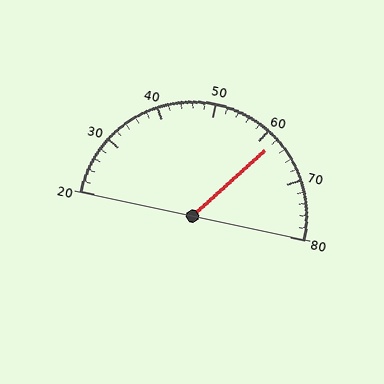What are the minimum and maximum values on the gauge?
The gauge ranges from 20 to 80.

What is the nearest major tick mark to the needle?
The nearest major tick mark is 60.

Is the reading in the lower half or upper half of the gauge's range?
The reading is in the upper half of the range (20 to 80).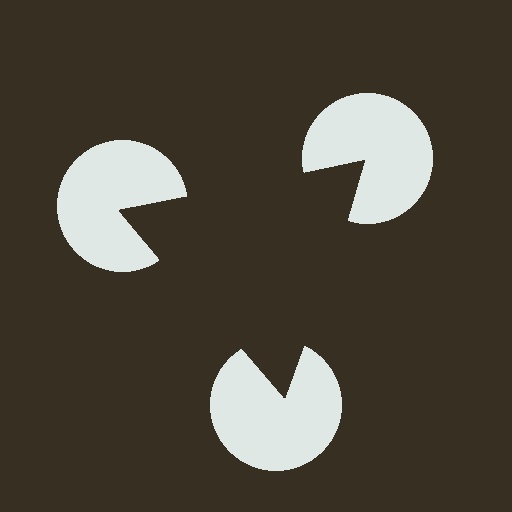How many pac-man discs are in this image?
There are 3 — one at each vertex of the illusory triangle.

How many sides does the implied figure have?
3 sides.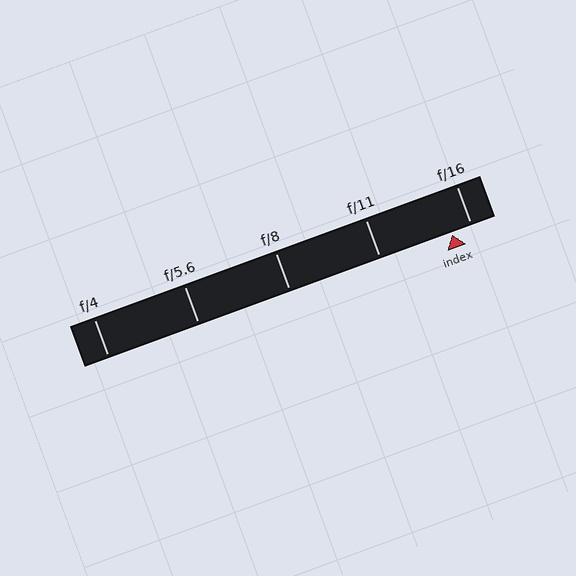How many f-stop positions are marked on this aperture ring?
There are 5 f-stop positions marked.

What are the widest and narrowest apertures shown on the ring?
The widest aperture shown is f/4 and the narrowest is f/16.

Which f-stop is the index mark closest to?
The index mark is closest to f/16.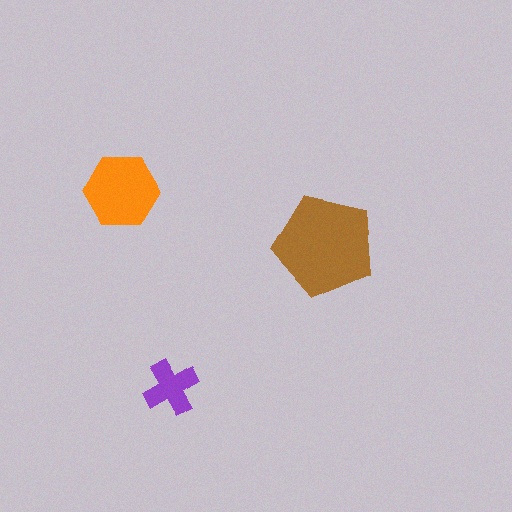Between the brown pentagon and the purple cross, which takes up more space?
The brown pentagon.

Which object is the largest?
The brown pentagon.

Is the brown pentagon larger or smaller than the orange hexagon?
Larger.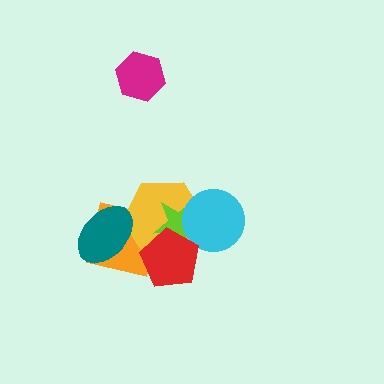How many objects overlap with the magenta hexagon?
0 objects overlap with the magenta hexagon.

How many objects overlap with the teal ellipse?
2 objects overlap with the teal ellipse.